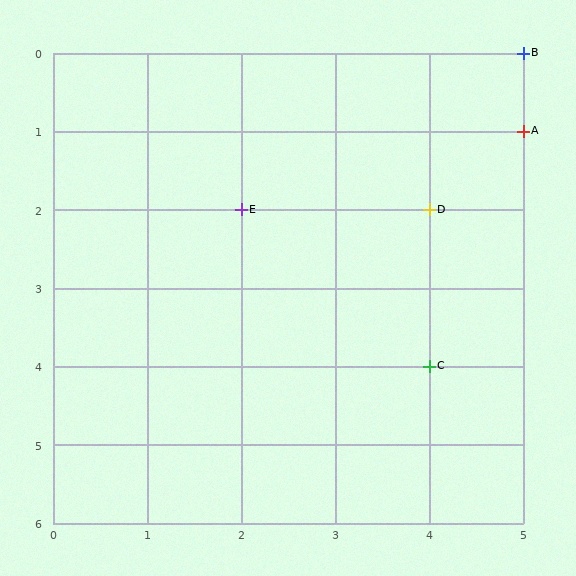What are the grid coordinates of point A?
Point A is at grid coordinates (5, 1).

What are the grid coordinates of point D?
Point D is at grid coordinates (4, 2).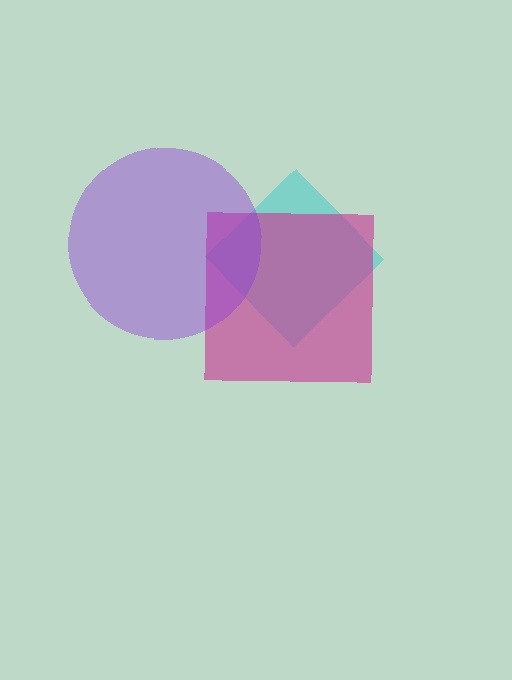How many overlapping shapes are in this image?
There are 3 overlapping shapes in the image.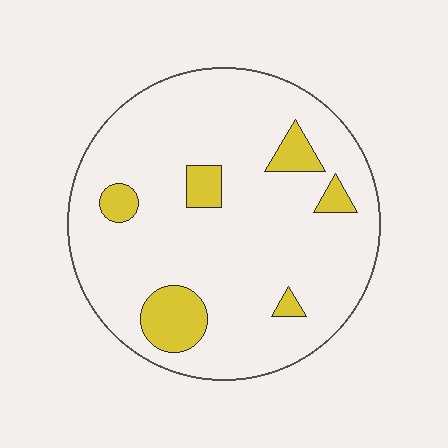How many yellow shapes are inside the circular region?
6.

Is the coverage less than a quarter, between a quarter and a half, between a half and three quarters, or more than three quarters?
Less than a quarter.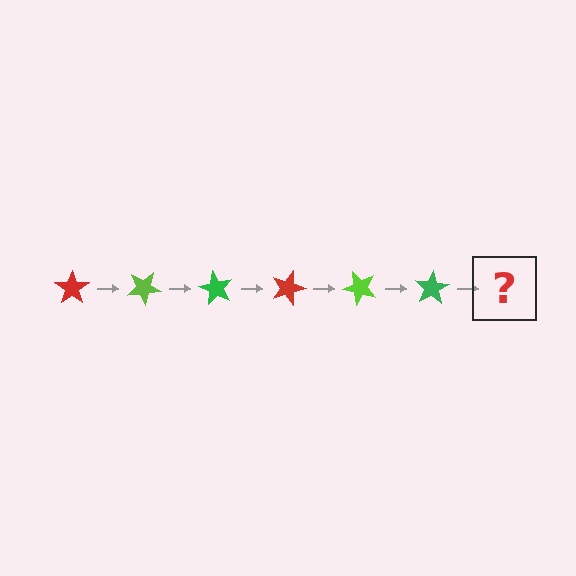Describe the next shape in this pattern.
It should be a red star, rotated 180 degrees from the start.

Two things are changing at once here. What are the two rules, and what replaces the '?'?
The two rules are that it rotates 30 degrees each step and the color cycles through red, lime, and green. The '?' should be a red star, rotated 180 degrees from the start.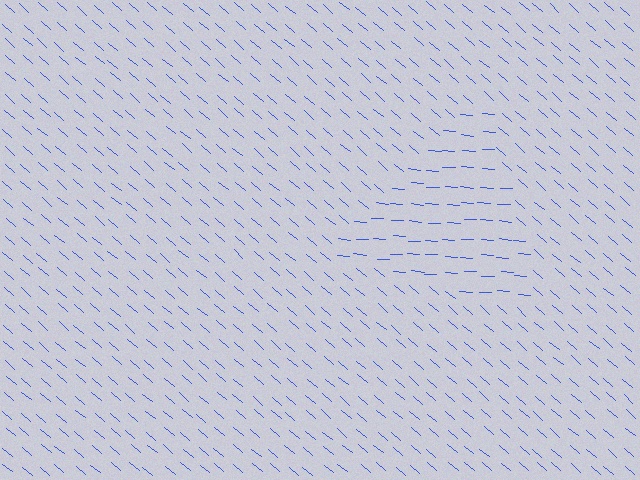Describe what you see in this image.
The image is filled with small blue line segments. A triangle region in the image has lines oriented differently from the surrounding lines, creating a visible texture boundary.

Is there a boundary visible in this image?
Yes, there is a texture boundary formed by a change in line orientation.